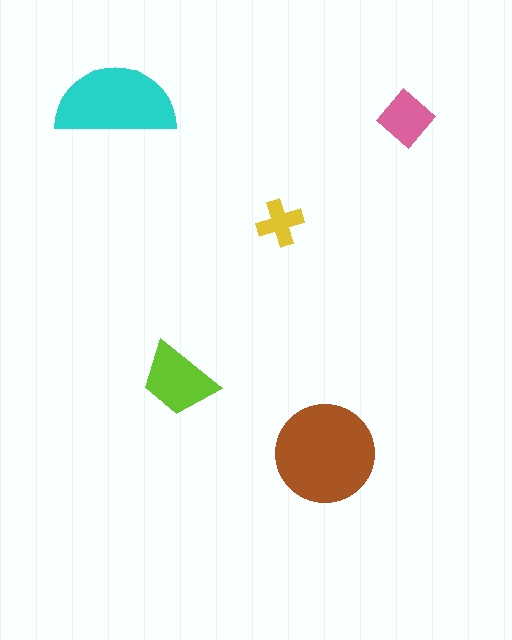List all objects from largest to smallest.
The brown circle, the cyan semicircle, the lime trapezoid, the pink diamond, the yellow cross.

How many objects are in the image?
There are 5 objects in the image.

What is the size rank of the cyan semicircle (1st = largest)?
2nd.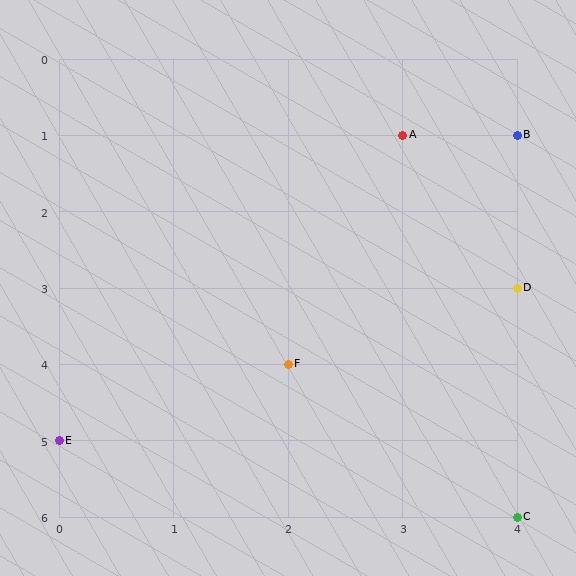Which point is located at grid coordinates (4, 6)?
Point C is at (4, 6).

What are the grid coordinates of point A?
Point A is at grid coordinates (3, 1).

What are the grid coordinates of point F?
Point F is at grid coordinates (2, 4).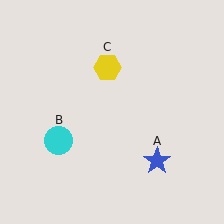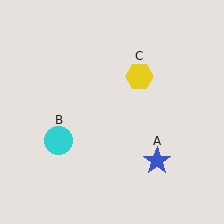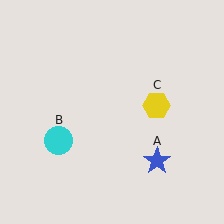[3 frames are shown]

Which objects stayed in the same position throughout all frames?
Blue star (object A) and cyan circle (object B) remained stationary.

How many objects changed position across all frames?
1 object changed position: yellow hexagon (object C).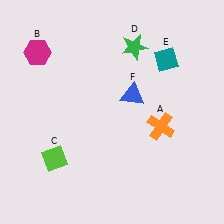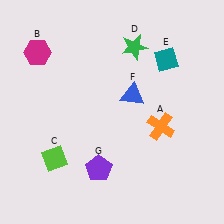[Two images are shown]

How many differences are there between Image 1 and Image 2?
There is 1 difference between the two images.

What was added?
A purple pentagon (G) was added in Image 2.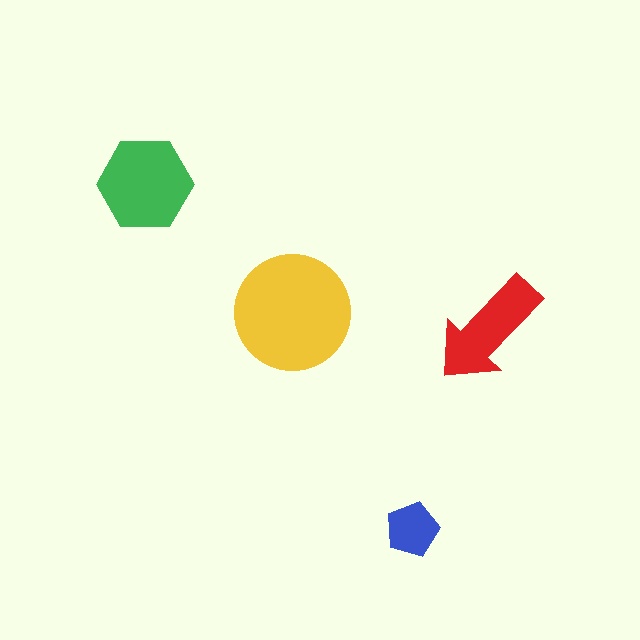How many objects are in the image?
There are 4 objects in the image.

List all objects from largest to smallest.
The yellow circle, the green hexagon, the red arrow, the blue pentagon.